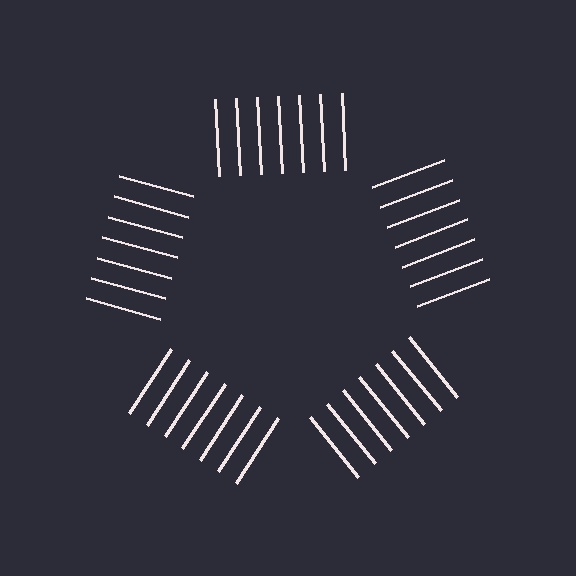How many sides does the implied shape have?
5 sides — the line-ends trace a pentagon.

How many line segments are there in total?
35 — 7 along each of the 5 edges.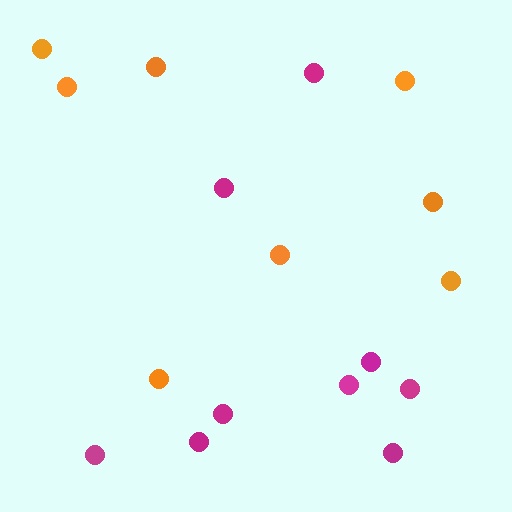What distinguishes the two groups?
There are 2 groups: one group of magenta circles (9) and one group of orange circles (8).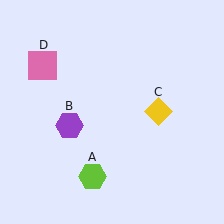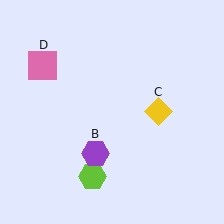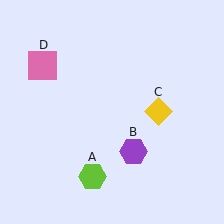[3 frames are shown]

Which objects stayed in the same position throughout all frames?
Lime hexagon (object A) and yellow diamond (object C) and pink square (object D) remained stationary.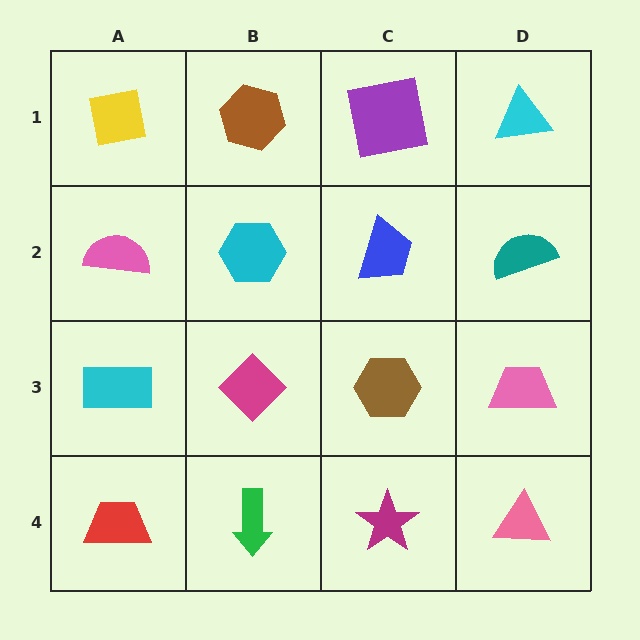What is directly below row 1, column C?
A blue trapezoid.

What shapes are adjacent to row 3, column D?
A teal semicircle (row 2, column D), a pink triangle (row 4, column D), a brown hexagon (row 3, column C).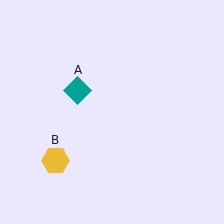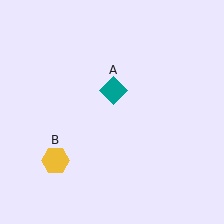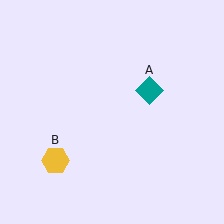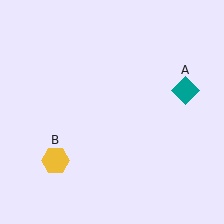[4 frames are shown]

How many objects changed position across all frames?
1 object changed position: teal diamond (object A).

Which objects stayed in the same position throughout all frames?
Yellow hexagon (object B) remained stationary.